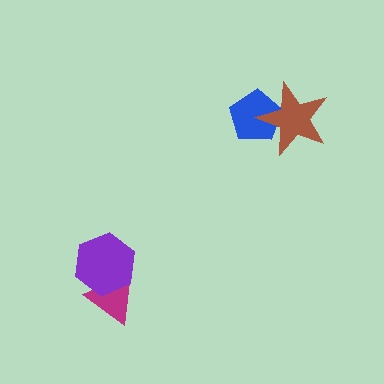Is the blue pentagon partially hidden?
Yes, it is partially covered by another shape.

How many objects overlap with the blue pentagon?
1 object overlaps with the blue pentagon.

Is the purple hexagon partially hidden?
No, no other shape covers it.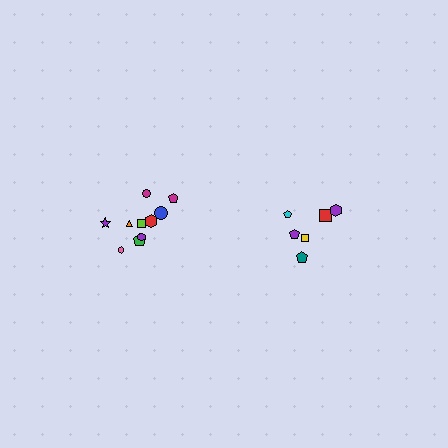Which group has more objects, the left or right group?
The left group.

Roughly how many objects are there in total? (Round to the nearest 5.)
Roughly 15 objects in total.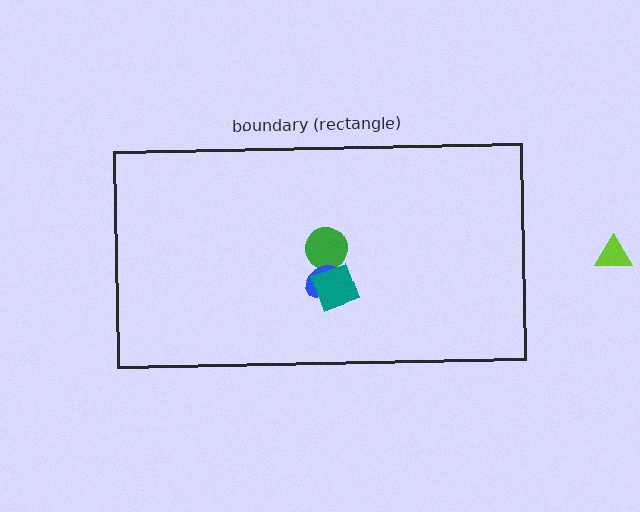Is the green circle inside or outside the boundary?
Inside.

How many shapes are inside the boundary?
3 inside, 1 outside.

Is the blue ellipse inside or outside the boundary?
Inside.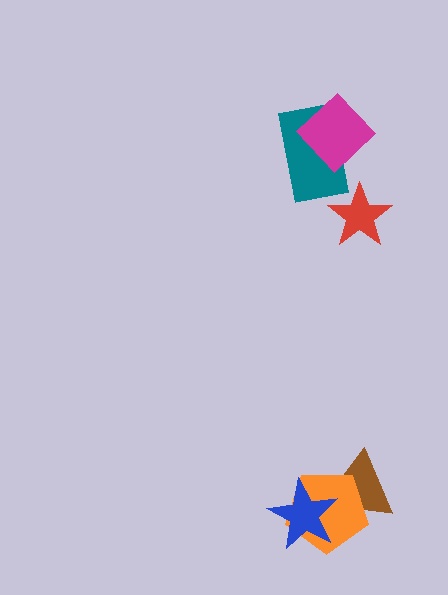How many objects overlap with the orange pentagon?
2 objects overlap with the orange pentagon.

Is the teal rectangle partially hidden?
Yes, it is partially covered by another shape.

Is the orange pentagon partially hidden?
Yes, it is partially covered by another shape.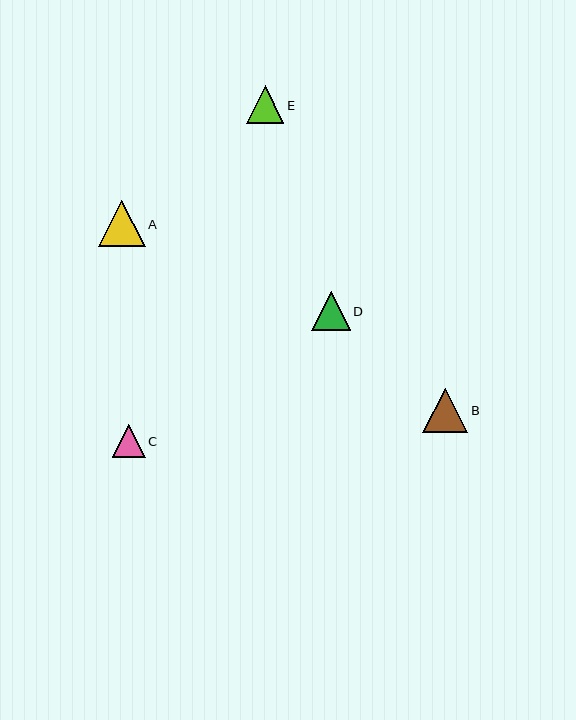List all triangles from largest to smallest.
From largest to smallest: A, B, D, E, C.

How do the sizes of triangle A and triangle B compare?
Triangle A and triangle B are approximately the same size.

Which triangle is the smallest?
Triangle C is the smallest with a size of approximately 33 pixels.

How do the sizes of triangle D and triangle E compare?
Triangle D and triangle E are approximately the same size.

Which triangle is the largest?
Triangle A is the largest with a size of approximately 47 pixels.